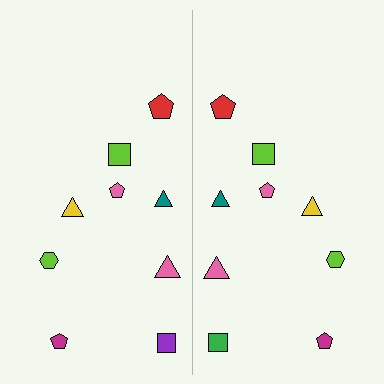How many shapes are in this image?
There are 18 shapes in this image.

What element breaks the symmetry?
The green square on the right side breaks the symmetry — its mirror counterpart is purple.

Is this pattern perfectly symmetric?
No, the pattern is not perfectly symmetric. The green square on the right side breaks the symmetry — its mirror counterpart is purple.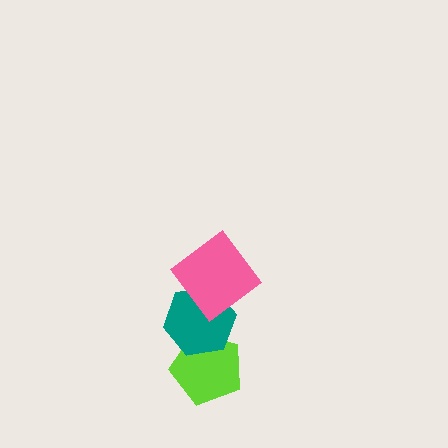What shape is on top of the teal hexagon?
The pink diamond is on top of the teal hexagon.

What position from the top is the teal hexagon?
The teal hexagon is 2nd from the top.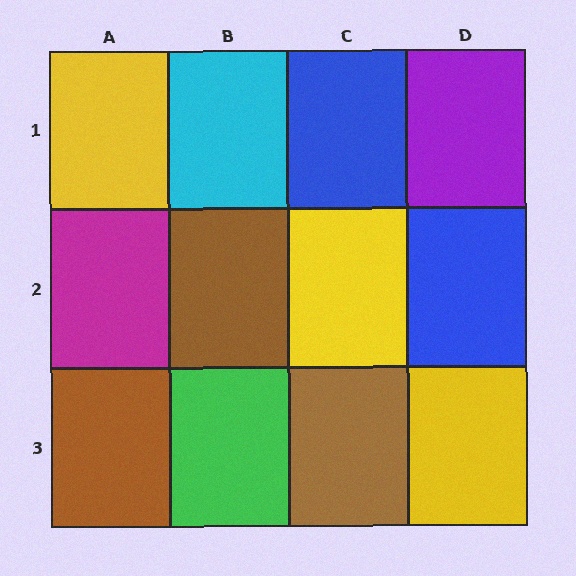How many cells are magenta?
1 cell is magenta.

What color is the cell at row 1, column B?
Cyan.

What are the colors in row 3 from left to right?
Brown, green, brown, yellow.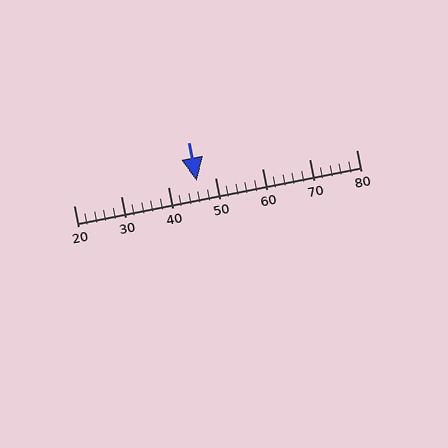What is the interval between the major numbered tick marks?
The major tick marks are spaced 10 units apart.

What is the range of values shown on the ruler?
The ruler shows values from 20 to 80.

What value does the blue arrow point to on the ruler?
The blue arrow points to approximately 46.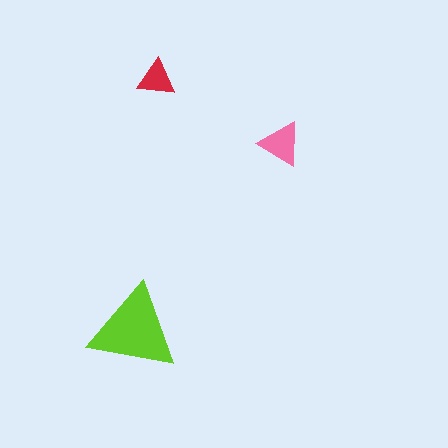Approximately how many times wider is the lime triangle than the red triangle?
About 2.5 times wider.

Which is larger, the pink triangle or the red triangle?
The pink one.